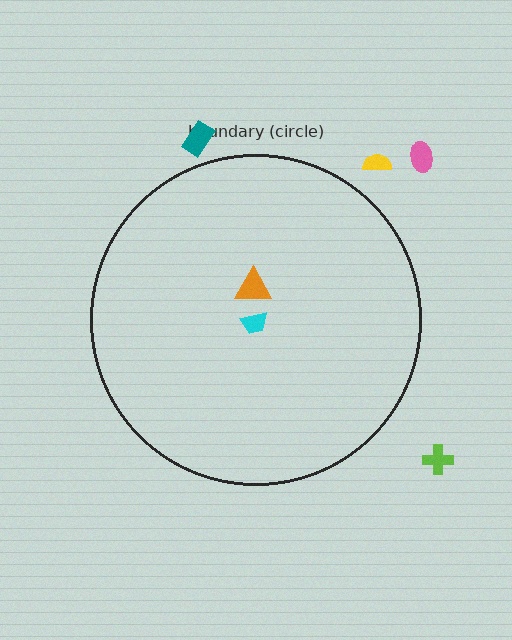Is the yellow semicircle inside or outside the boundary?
Outside.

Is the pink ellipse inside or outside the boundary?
Outside.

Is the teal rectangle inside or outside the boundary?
Outside.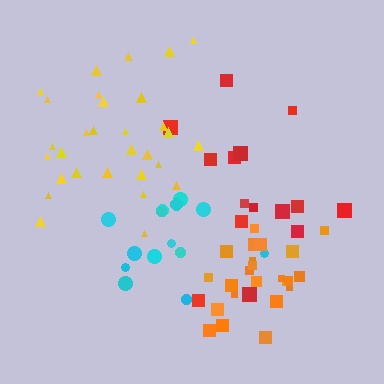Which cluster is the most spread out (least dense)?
Red.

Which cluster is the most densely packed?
Orange.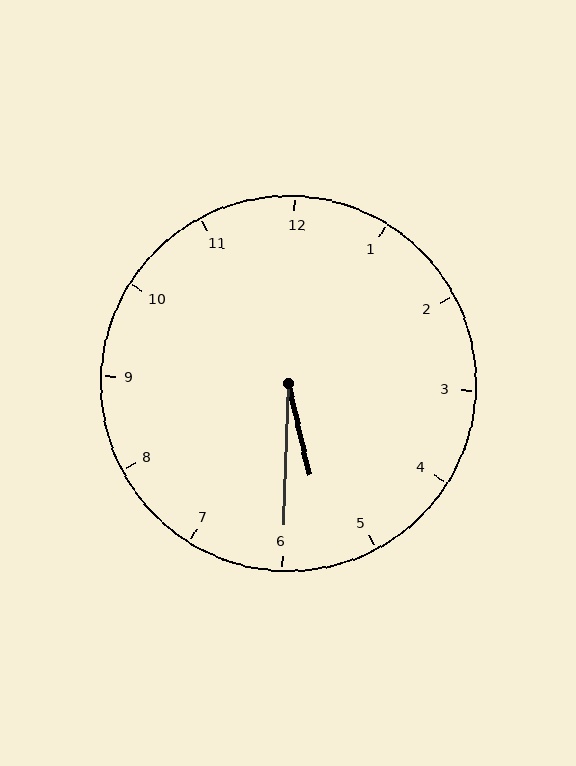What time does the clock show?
5:30.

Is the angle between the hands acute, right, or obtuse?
It is acute.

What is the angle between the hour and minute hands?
Approximately 15 degrees.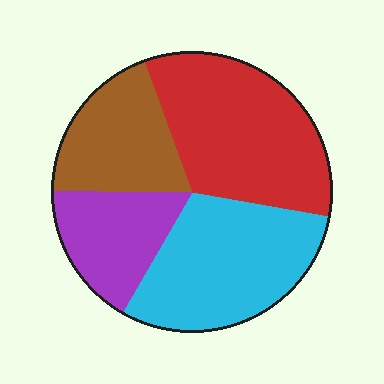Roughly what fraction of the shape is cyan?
Cyan takes up about one third (1/3) of the shape.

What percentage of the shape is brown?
Brown takes up about one fifth (1/5) of the shape.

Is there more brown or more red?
Red.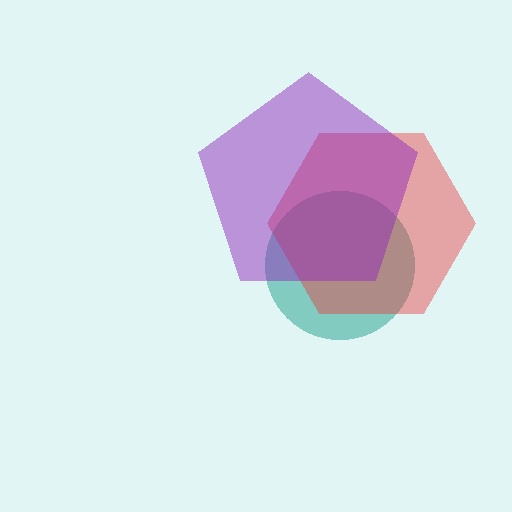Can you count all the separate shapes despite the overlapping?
Yes, there are 3 separate shapes.